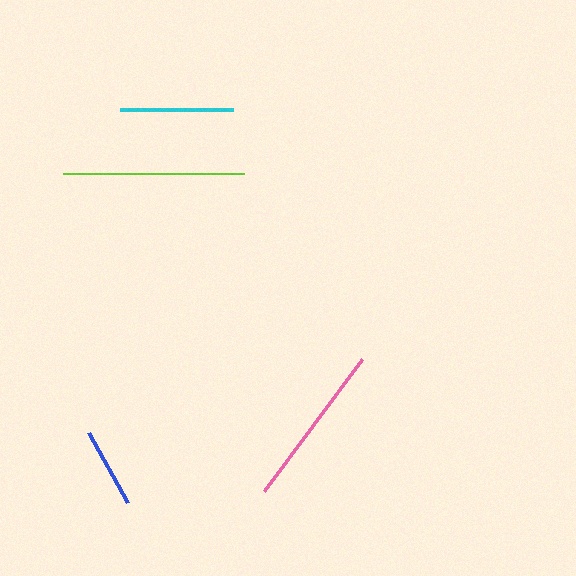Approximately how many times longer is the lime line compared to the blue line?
The lime line is approximately 2.3 times the length of the blue line.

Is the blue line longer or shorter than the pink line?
The pink line is longer than the blue line.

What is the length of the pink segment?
The pink segment is approximately 165 pixels long.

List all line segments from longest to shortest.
From longest to shortest: lime, pink, cyan, blue.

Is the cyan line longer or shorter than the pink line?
The pink line is longer than the cyan line.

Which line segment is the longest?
The lime line is the longest at approximately 181 pixels.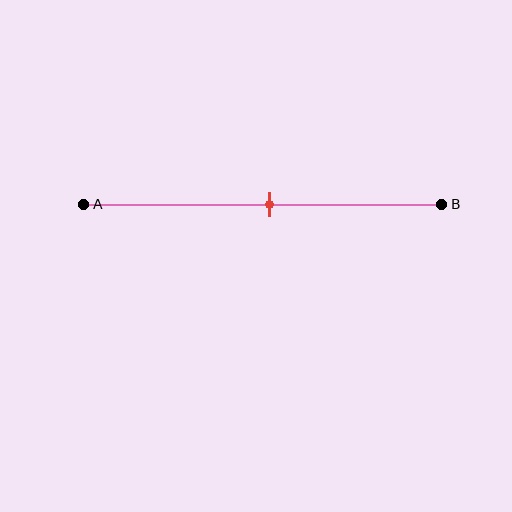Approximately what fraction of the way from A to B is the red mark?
The red mark is approximately 50% of the way from A to B.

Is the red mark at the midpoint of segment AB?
Yes, the mark is approximately at the midpoint.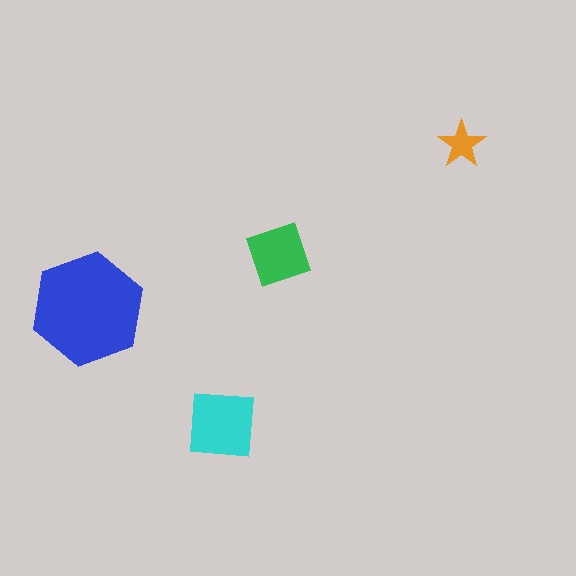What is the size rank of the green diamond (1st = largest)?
3rd.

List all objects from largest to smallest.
The blue hexagon, the cyan square, the green diamond, the orange star.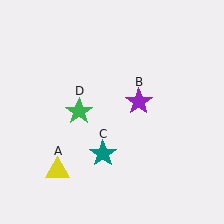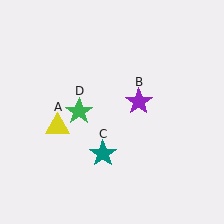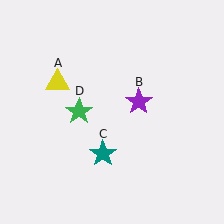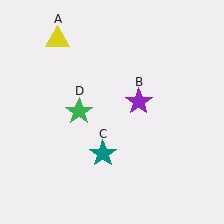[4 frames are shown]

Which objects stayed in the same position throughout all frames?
Purple star (object B) and teal star (object C) and green star (object D) remained stationary.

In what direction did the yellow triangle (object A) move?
The yellow triangle (object A) moved up.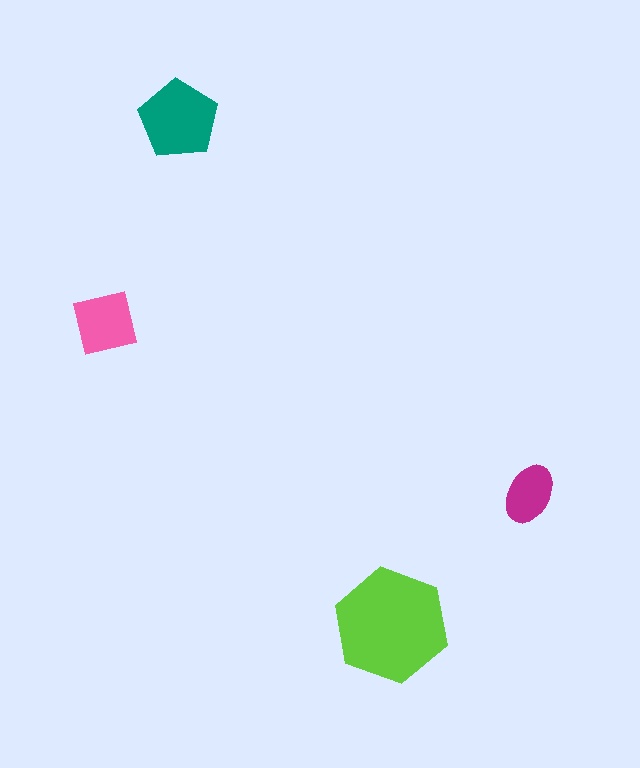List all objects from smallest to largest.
The magenta ellipse, the pink square, the teal pentagon, the lime hexagon.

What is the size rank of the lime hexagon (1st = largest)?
1st.